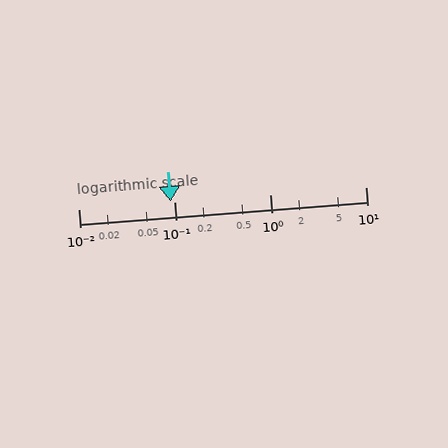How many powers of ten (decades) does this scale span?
The scale spans 3 decades, from 0.01 to 10.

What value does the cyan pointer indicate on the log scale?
The pointer indicates approximately 0.091.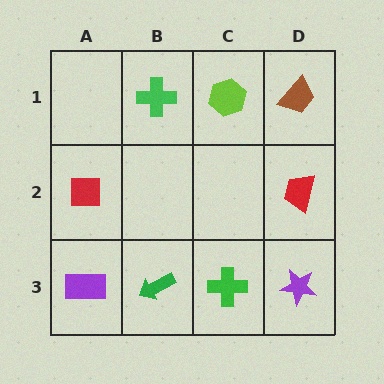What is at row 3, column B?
A green arrow.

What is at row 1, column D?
A brown trapezoid.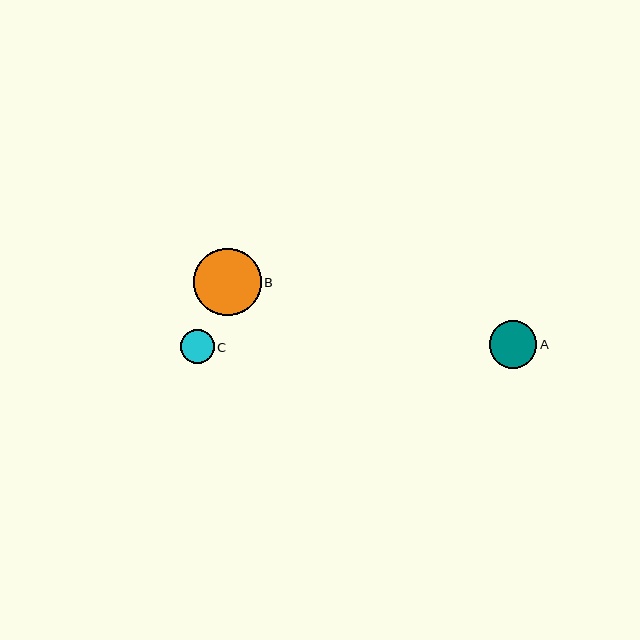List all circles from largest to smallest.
From largest to smallest: B, A, C.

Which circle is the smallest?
Circle C is the smallest with a size of approximately 33 pixels.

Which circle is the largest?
Circle B is the largest with a size of approximately 67 pixels.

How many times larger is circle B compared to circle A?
Circle B is approximately 1.4 times the size of circle A.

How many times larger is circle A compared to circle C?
Circle A is approximately 1.4 times the size of circle C.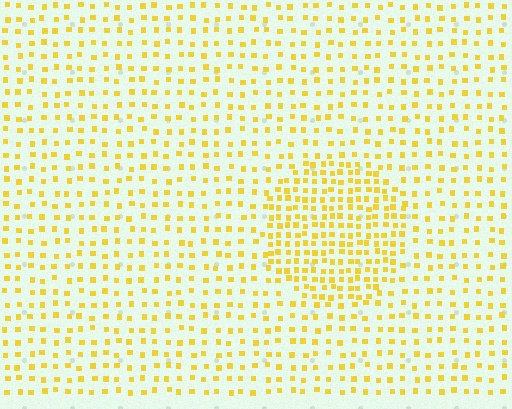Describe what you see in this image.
The image contains small yellow elements arranged at two different densities. A circle-shaped region is visible where the elements are more densely packed than the surrounding area.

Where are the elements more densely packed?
The elements are more densely packed inside the circle boundary.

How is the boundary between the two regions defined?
The boundary is defined by a change in element density (approximately 2.0x ratio). All elements are the same color, size, and shape.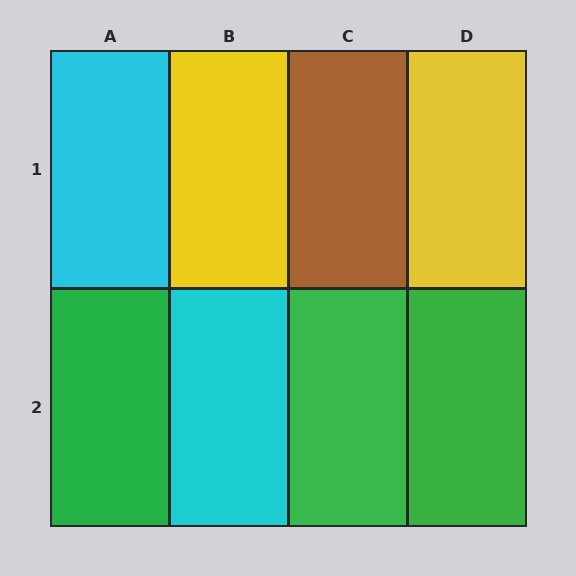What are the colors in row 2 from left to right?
Green, cyan, green, green.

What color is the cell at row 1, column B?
Yellow.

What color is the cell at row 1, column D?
Yellow.